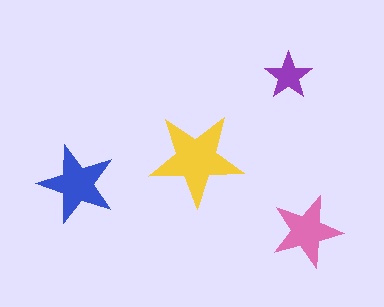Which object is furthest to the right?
The pink star is rightmost.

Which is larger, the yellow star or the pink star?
The yellow one.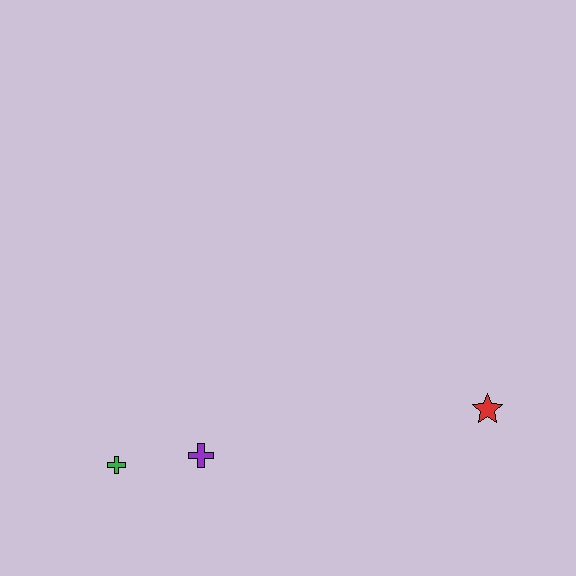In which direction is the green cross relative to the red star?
The green cross is to the left of the red star.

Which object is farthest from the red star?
The green cross is farthest from the red star.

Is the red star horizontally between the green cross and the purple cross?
No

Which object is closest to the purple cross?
The green cross is closest to the purple cross.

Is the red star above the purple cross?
Yes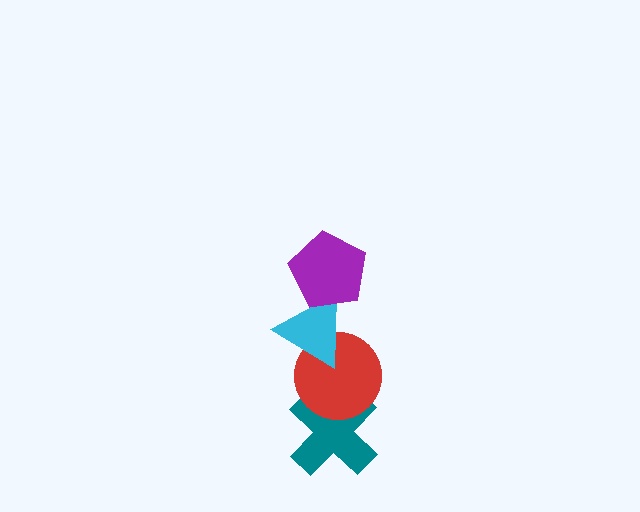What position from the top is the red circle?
The red circle is 3rd from the top.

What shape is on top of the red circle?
The cyan triangle is on top of the red circle.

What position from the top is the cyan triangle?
The cyan triangle is 2nd from the top.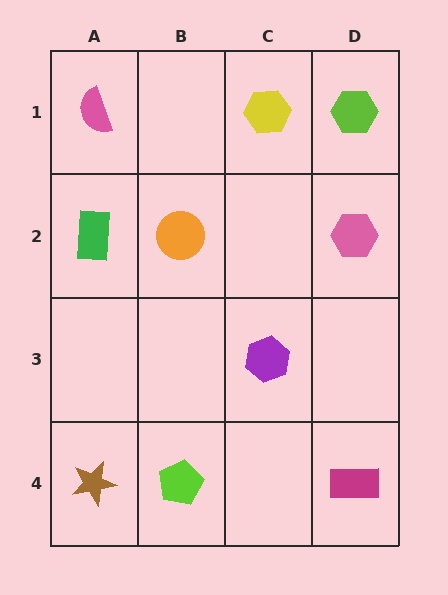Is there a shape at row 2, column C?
No, that cell is empty.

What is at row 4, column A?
A brown star.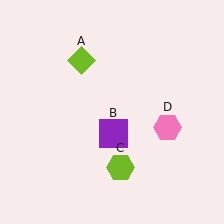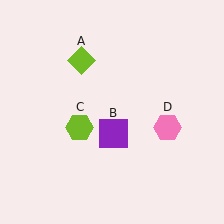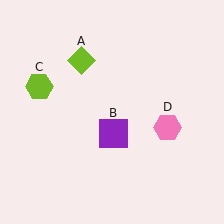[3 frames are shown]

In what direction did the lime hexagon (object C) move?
The lime hexagon (object C) moved up and to the left.